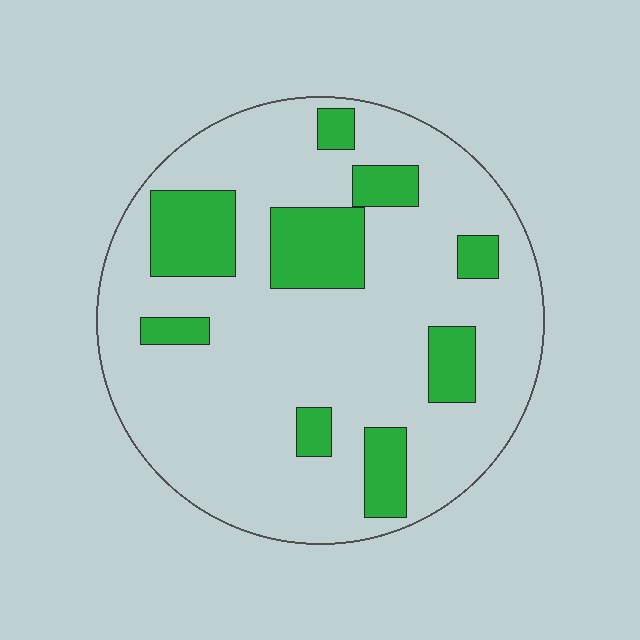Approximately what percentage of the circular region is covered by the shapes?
Approximately 20%.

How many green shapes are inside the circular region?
9.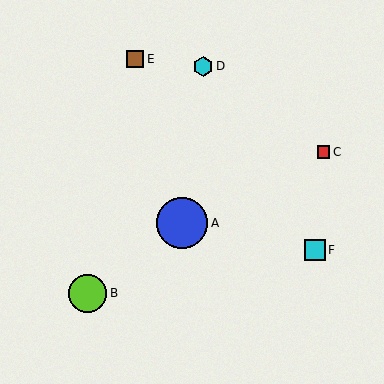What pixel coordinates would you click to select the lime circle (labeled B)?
Click at (88, 293) to select the lime circle B.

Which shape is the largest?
The blue circle (labeled A) is the largest.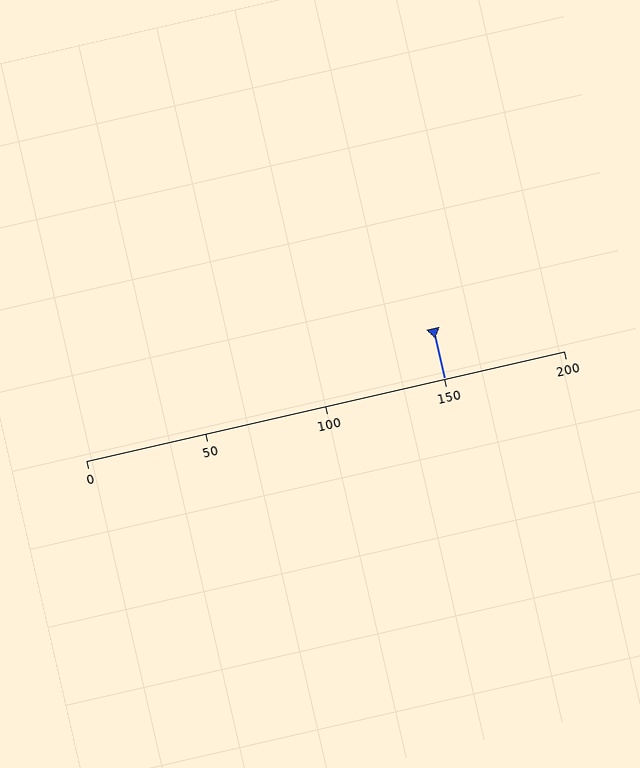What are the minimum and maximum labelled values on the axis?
The axis runs from 0 to 200.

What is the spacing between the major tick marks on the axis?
The major ticks are spaced 50 apart.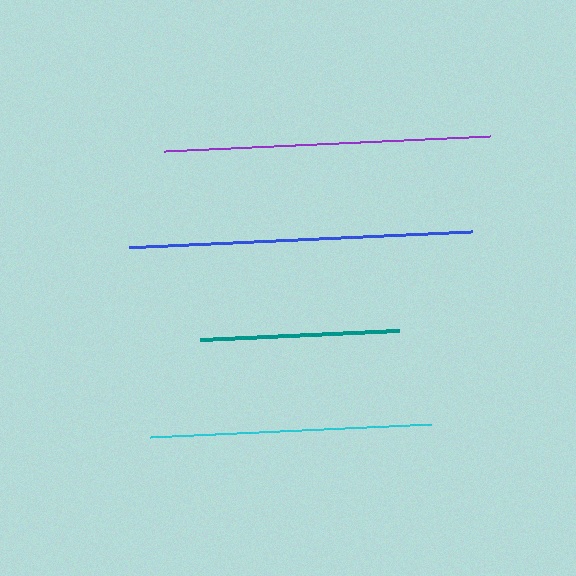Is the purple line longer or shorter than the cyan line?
The purple line is longer than the cyan line.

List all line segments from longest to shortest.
From longest to shortest: blue, purple, cyan, teal.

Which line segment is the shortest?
The teal line is the shortest at approximately 198 pixels.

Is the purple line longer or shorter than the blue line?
The blue line is longer than the purple line.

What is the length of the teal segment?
The teal segment is approximately 198 pixels long.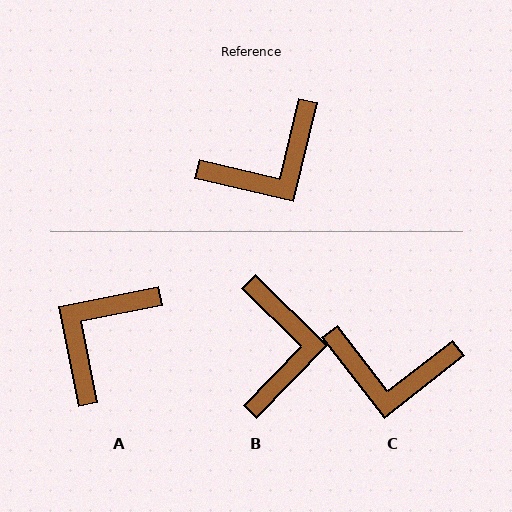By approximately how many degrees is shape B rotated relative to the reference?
Approximately 59 degrees counter-clockwise.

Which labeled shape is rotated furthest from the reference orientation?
A, about 156 degrees away.